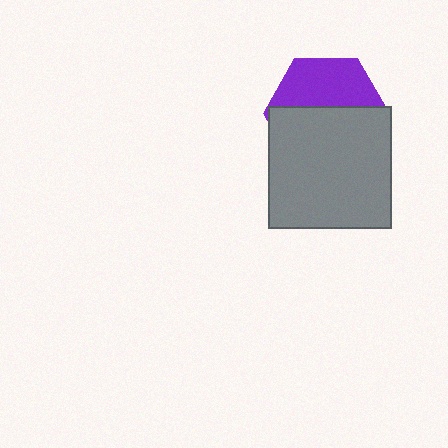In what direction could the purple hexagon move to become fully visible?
The purple hexagon could move up. That would shift it out from behind the gray square entirely.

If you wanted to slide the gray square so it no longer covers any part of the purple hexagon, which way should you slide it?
Slide it down — that is the most direct way to separate the two shapes.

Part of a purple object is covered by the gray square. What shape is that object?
It is a hexagon.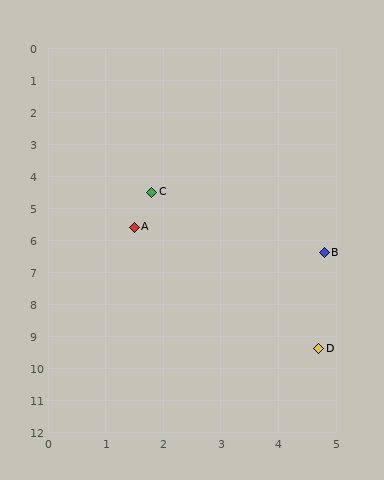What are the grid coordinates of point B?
Point B is at approximately (4.8, 6.4).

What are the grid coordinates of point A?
Point A is at approximately (1.5, 5.6).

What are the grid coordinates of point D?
Point D is at approximately (4.7, 9.4).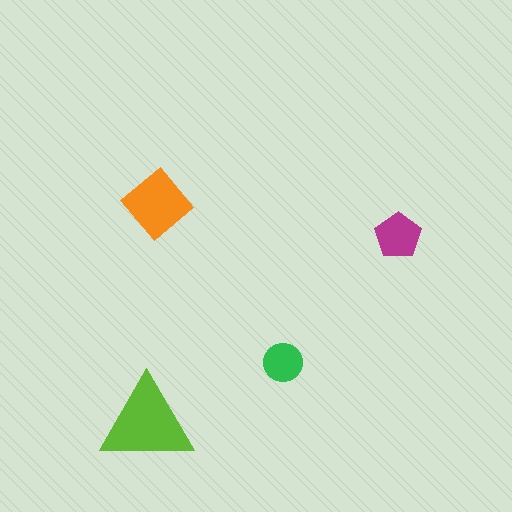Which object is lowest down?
The lime triangle is bottommost.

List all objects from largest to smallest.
The lime triangle, the orange diamond, the magenta pentagon, the green circle.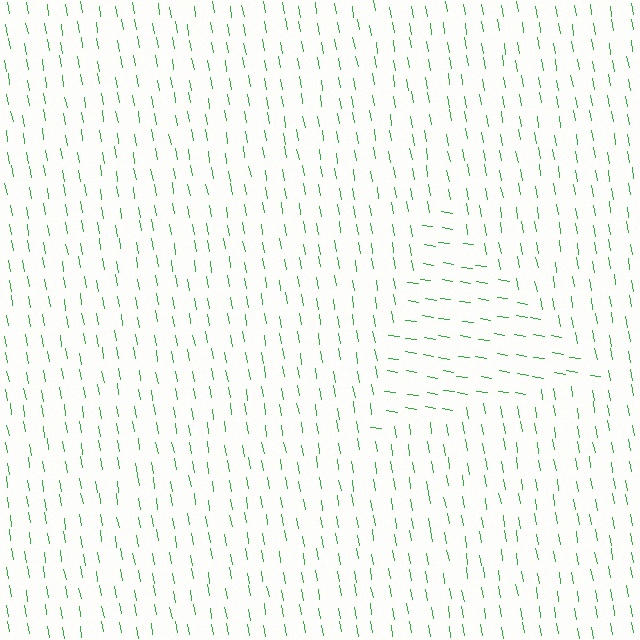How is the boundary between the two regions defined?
The boundary is defined purely by a change in line orientation (approximately 72 degrees difference). All lines are the same color and thickness.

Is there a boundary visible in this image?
Yes, there is a texture boundary formed by a change in line orientation.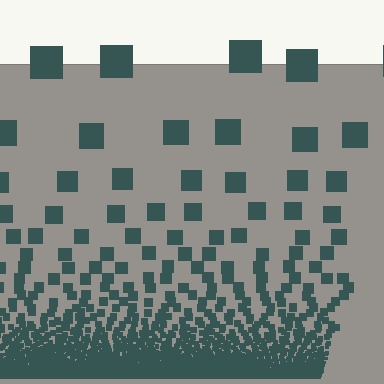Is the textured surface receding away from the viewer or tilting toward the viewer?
The surface appears to tilt toward the viewer. Texture elements get larger and sparser toward the top.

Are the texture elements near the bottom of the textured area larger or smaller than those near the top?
Smaller. The gradient is inverted — elements near the bottom are smaller and denser.